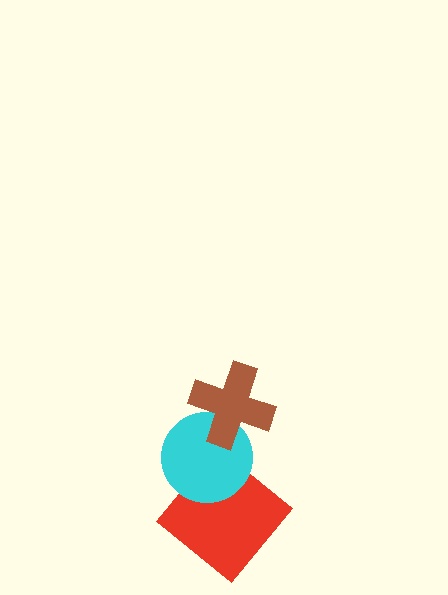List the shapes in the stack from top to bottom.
From top to bottom: the brown cross, the cyan circle, the red diamond.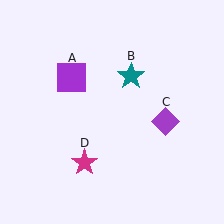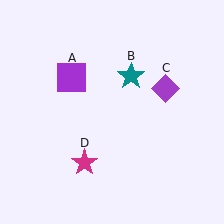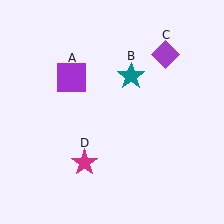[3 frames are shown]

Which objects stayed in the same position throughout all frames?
Purple square (object A) and teal star (object B) and magenta star (object D) remained stationary.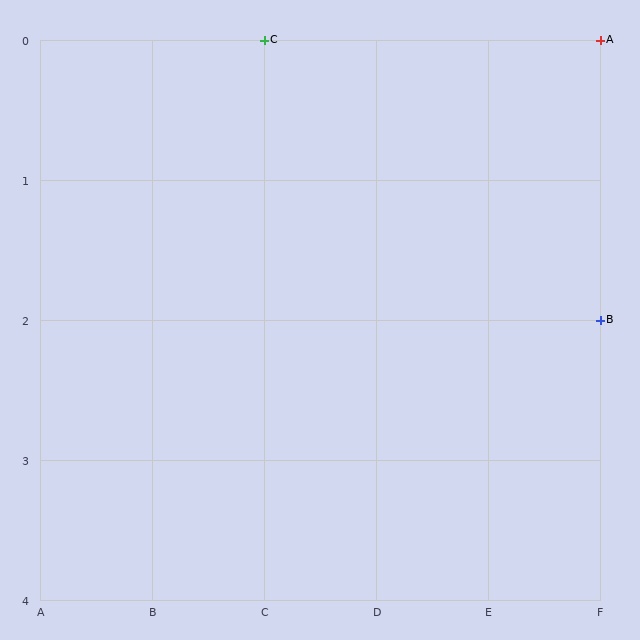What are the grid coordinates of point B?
Point B is at grid coordinates (F, 2).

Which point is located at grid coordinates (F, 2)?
Point B is at (F, 2).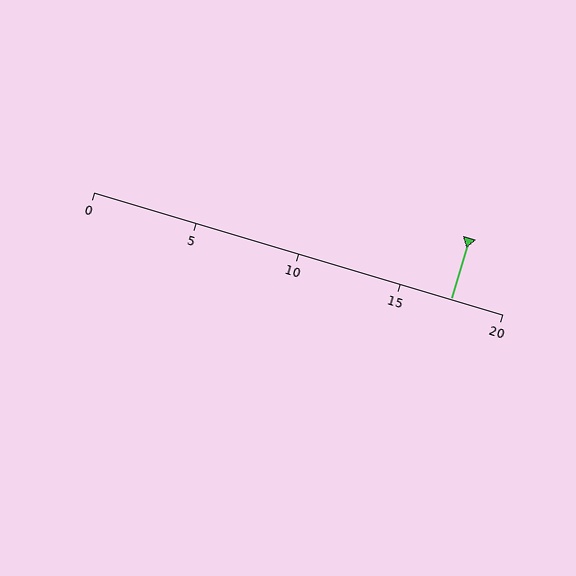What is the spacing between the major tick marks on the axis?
The major ticks are spaced 5 apart.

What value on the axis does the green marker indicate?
The marker indicates approximately 17.5.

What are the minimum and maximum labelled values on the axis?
The axis runs from 0 to 20.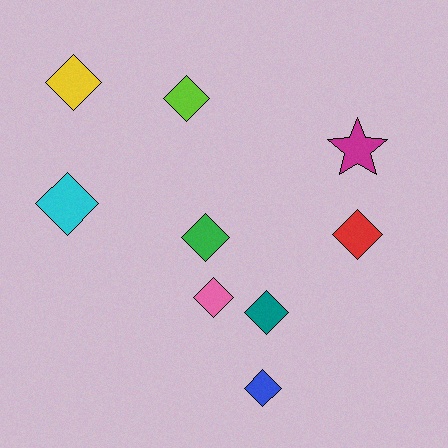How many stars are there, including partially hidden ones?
There is 1 star.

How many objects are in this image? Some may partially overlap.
There are 9 objects.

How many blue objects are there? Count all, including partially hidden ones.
There is 1 blue object.